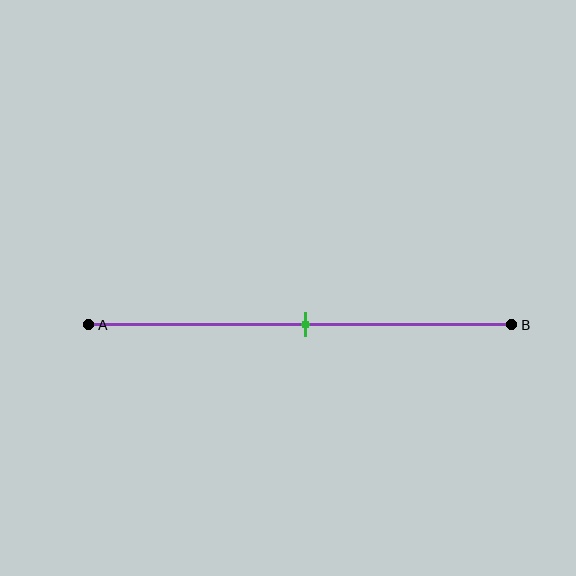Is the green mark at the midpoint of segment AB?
Yes, the mark is approximately at the midpoint.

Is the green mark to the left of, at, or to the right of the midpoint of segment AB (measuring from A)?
The green mark is approximately at the midpoint of segment AB.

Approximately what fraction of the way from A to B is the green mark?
The green mark is approximately 50% of the way from A to B.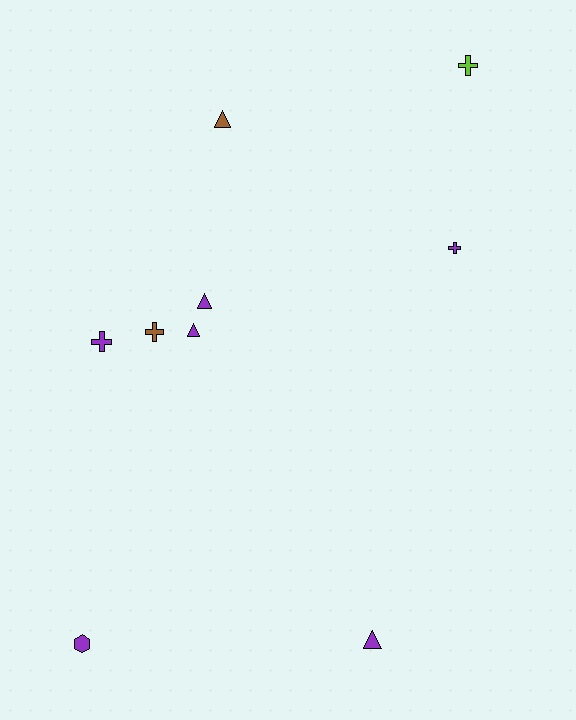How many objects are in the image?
There are 9 objects.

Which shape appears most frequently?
Triangle, with 4 objects.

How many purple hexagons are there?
There is 1 purple hexagon.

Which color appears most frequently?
Purple, with 6 objects.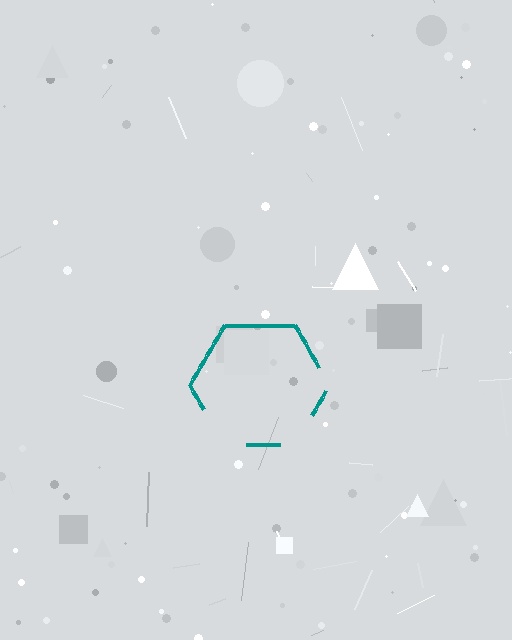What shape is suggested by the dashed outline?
The dashed outline suggests a hexagon.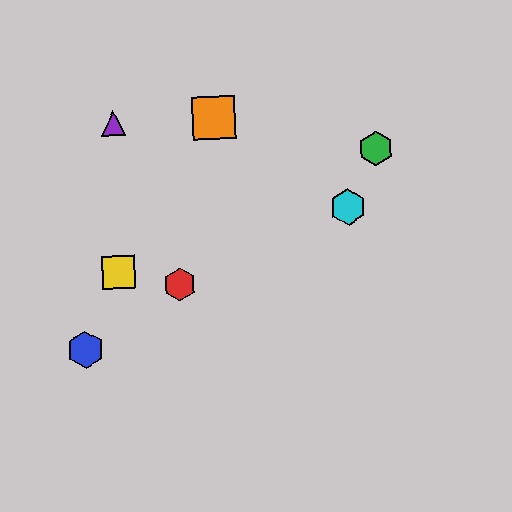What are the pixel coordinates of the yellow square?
The yellow square is at (119, 272).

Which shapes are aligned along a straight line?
The red hexagon, the blue hexagon, the green hexagon are aligned along a straight line.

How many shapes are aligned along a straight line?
3 shapes (the red hexagon, the blue hexagon, the green hexagon) are aligned along a straight line.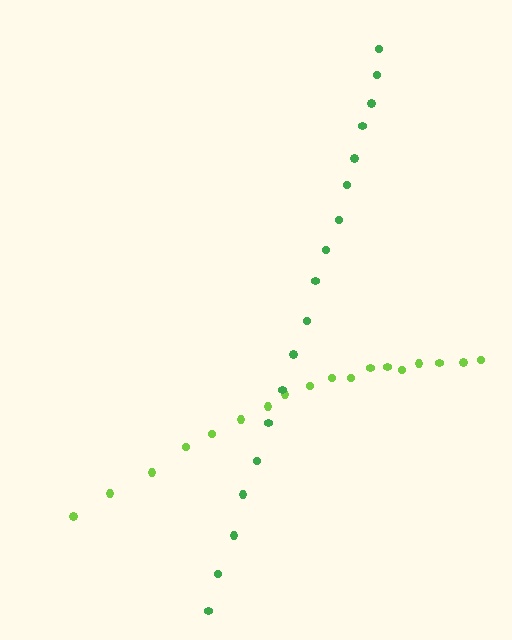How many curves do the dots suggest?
There are 2 distinct paths.